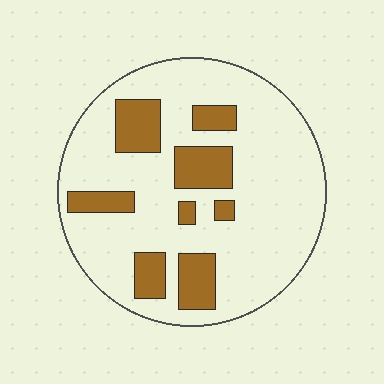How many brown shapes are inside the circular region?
8.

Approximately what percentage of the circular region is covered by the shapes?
Approximately 20%.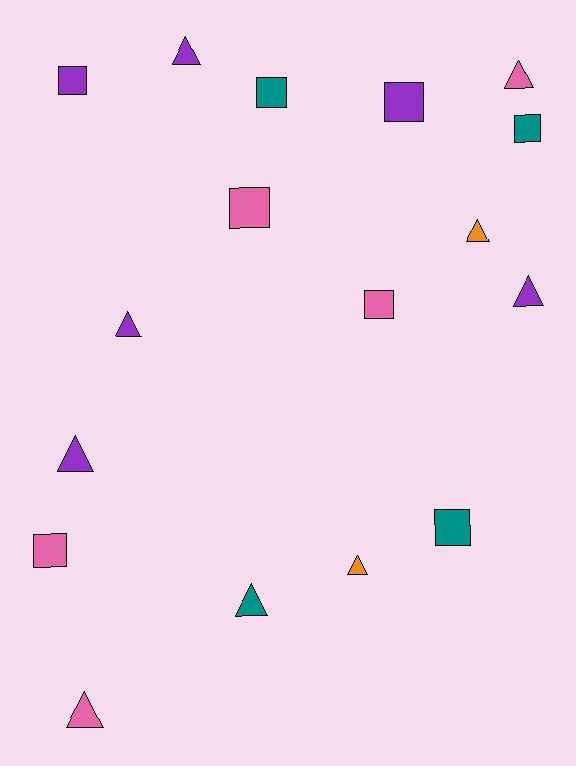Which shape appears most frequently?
Triangle, with 9 objects.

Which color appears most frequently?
Purple, with 6 objects.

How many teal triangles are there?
There is 1 teal triangle.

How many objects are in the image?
There are 17 objects.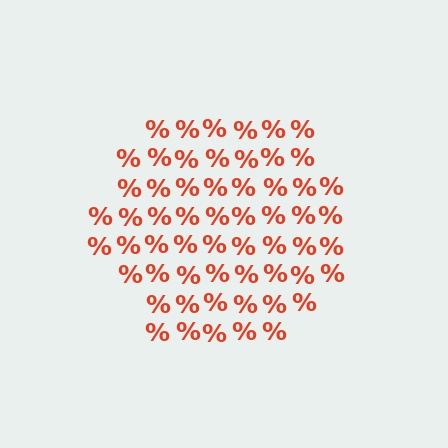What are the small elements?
The small elements are percent signs.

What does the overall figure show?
The overall figure shows a hexagon.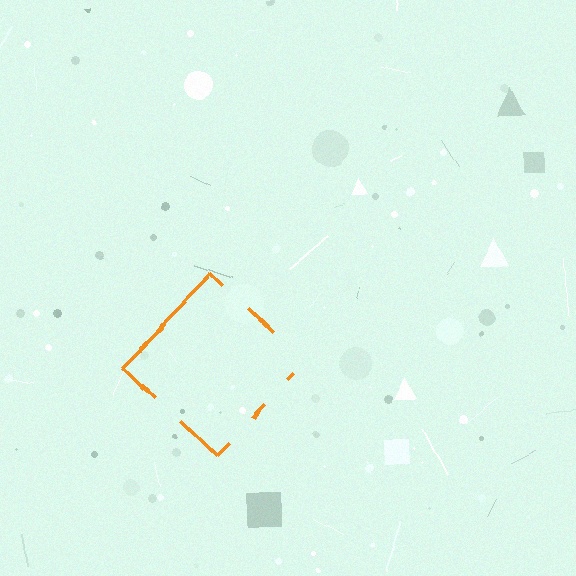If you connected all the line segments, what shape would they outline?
They would outline a diamond.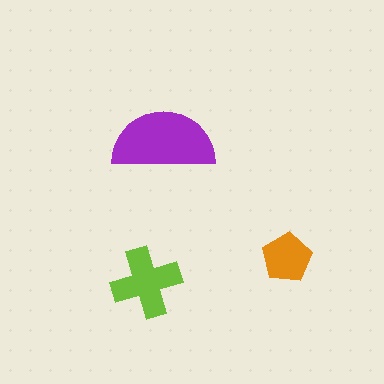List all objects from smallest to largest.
The orange pentagon, the lime cross, the purple semicircle.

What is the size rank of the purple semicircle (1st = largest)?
1st.